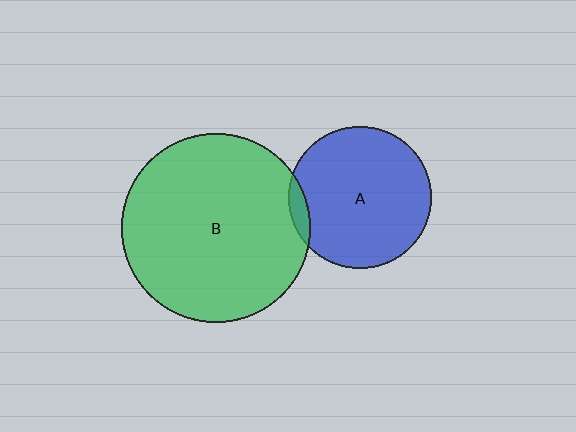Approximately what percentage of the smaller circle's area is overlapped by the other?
Approximately 5%.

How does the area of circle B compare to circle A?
Approximately 1.8 times.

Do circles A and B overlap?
Yes.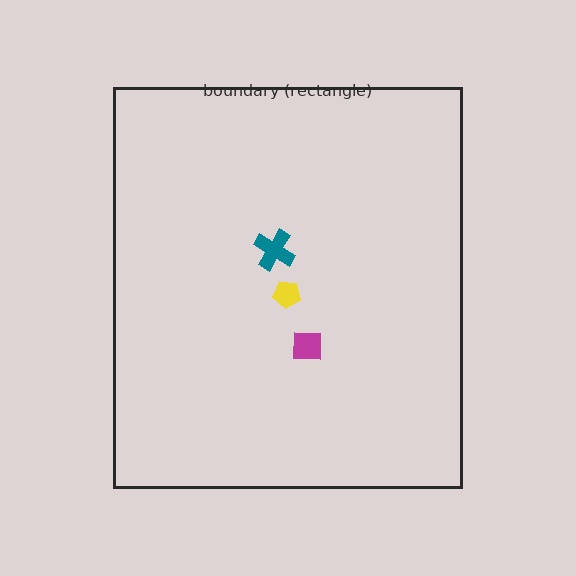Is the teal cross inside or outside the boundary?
Inside.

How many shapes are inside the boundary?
3 inside, 0 outside.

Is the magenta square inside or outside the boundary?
Inside.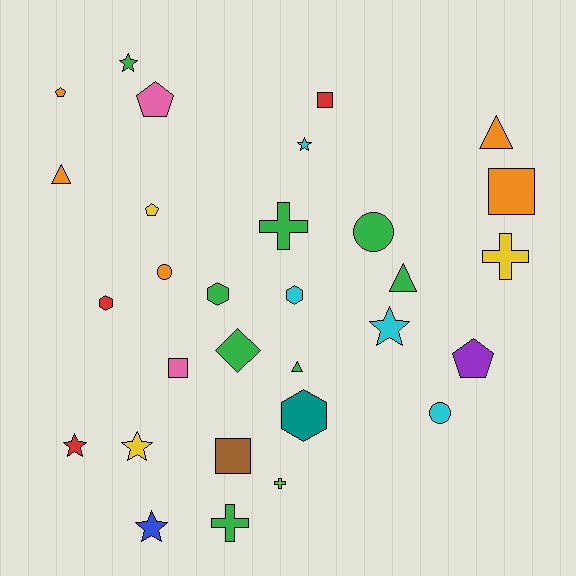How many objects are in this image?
There are 30 objects.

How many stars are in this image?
There are 6 stars.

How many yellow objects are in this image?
There are 3 yellow objects.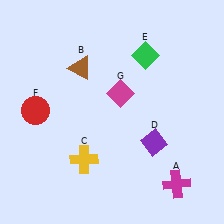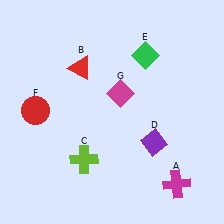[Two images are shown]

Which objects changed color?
B changed from brown to red. C changed from yellow to lime.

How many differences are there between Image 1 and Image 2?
There are 2 differences between the two images.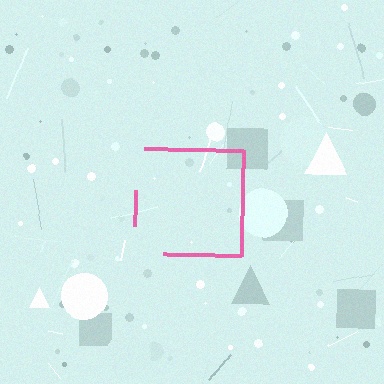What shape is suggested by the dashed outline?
The dashed outline suggests a square.